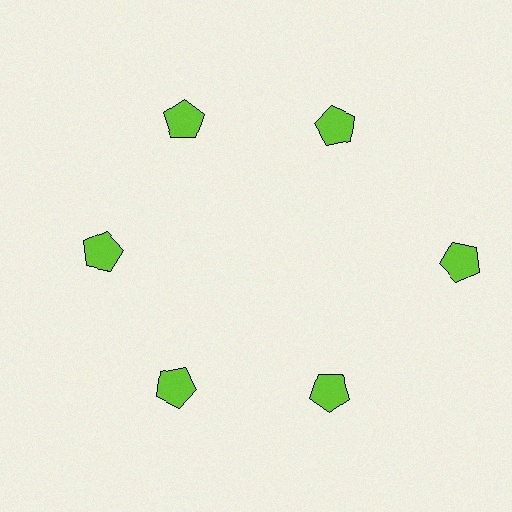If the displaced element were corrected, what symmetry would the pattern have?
It would have 6-fold rotational symmetry — the pattern would map onto itself every 60 degrees.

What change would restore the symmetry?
The symmetry would be restored by moving it inward, back onto the ring so that all 6 pentagons sit at equal angles and equal distance from the center.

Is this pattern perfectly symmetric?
No. The 6 lime pentagons are arranged in a ring, but one element near the 3 o'clock position is pushed outward from the center, breaking the 6-fold rotational symmetry.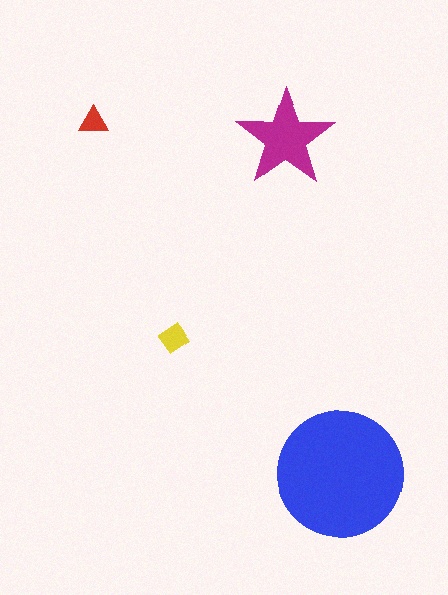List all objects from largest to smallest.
The blue circle, the magenta star, the yellow diamond, the red triangle.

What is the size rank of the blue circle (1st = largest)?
1st.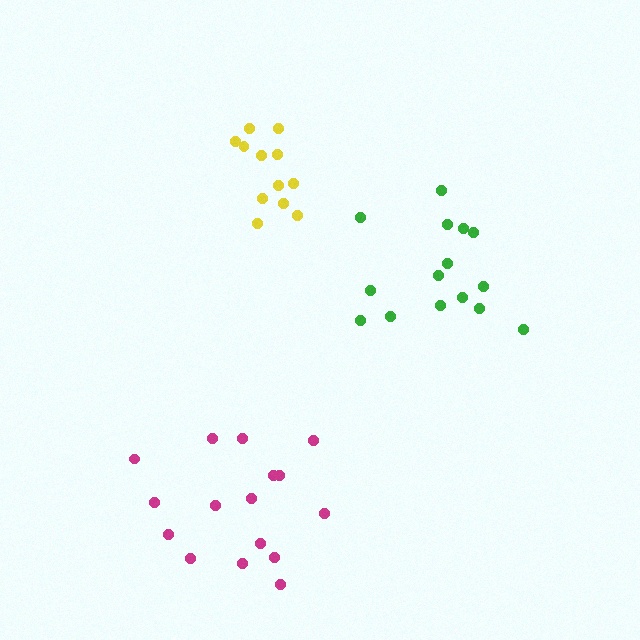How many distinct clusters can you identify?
There are 3 distinct clusters.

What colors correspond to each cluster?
The clusters are colored: magenta, yellow, green.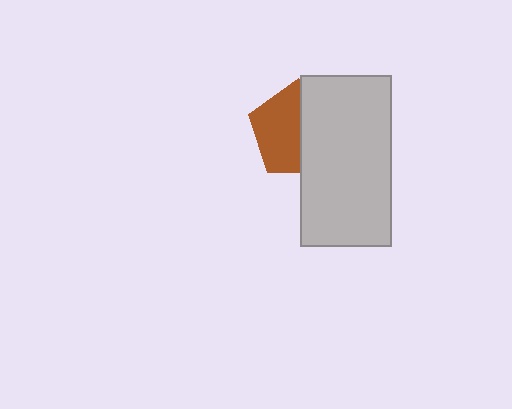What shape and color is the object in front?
The object in front is a light gray rectangle.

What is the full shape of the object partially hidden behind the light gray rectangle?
The partially hidden object is a brown pentagon.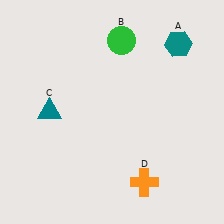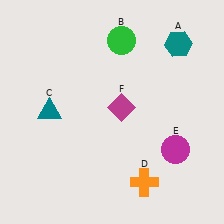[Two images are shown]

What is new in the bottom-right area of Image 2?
A magenta circle (E) was added in the bottom-right area of Image 2.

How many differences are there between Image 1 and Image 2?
There are 2 differences between the two images.